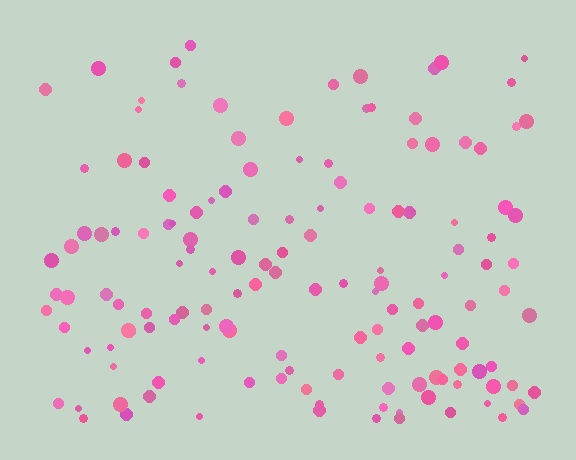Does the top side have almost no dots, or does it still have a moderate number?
Still a moderate number, just noticeably fewer than the bottom.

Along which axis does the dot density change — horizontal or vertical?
Vertical.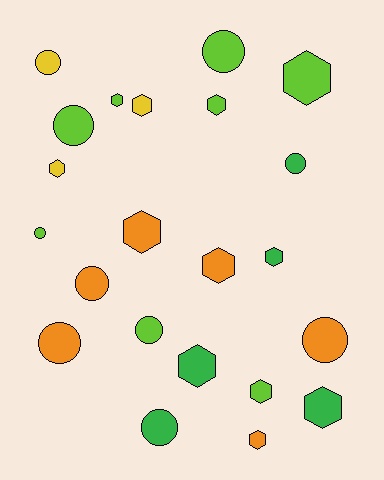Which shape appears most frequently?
Hexagon, with 12 objects.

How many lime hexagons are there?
There are 4 lime hexagons.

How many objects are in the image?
There are 22 objects.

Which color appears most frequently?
Lime, with 8 objects.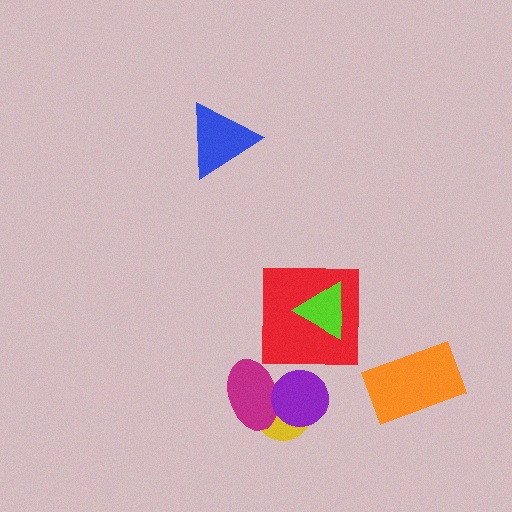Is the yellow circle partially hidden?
Yes, it is partially covered by another shape.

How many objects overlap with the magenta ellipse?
2 objects overlap with the magenta ellipse.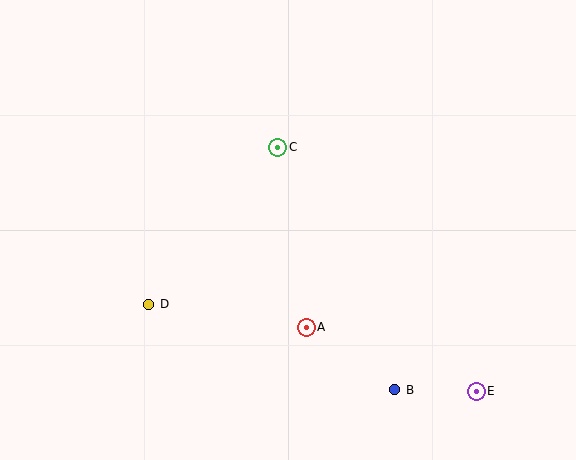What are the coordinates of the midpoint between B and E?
The midpoint between B and E is at (435, 390).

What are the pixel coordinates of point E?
Point E is at (476, 391).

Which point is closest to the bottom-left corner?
Point D is closest to the bottom-left corner.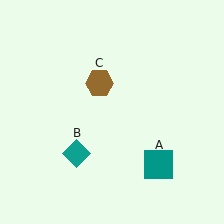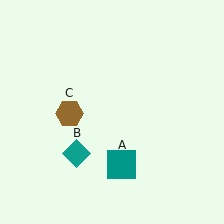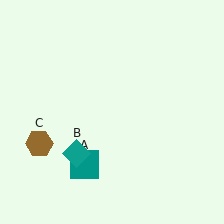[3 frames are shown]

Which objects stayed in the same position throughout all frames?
Teal diamond (object B) remained stationary.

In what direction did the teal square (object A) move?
The teal square (object A) moved left.